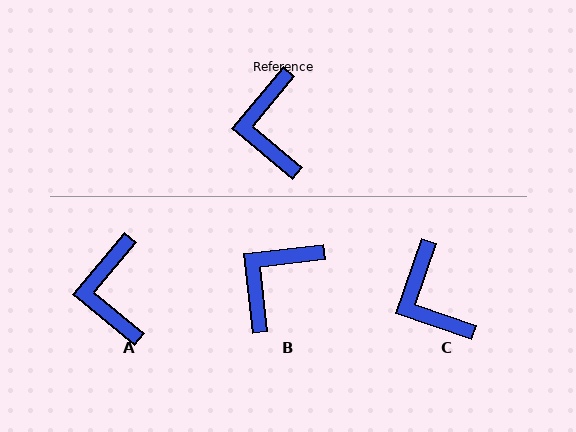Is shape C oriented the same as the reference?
No, it is off by about 21 degrees.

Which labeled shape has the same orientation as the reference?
A.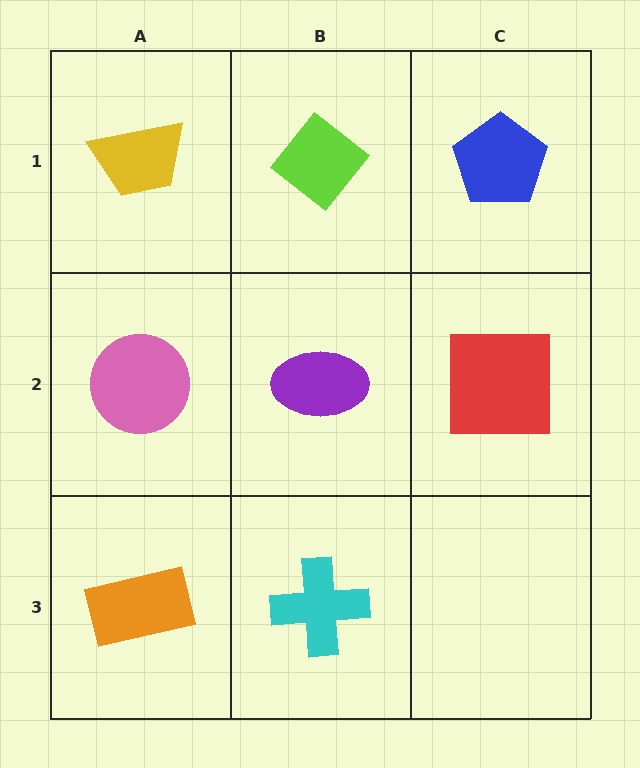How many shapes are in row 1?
3 shapes.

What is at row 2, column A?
A pink circle.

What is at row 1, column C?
A blue pentagon.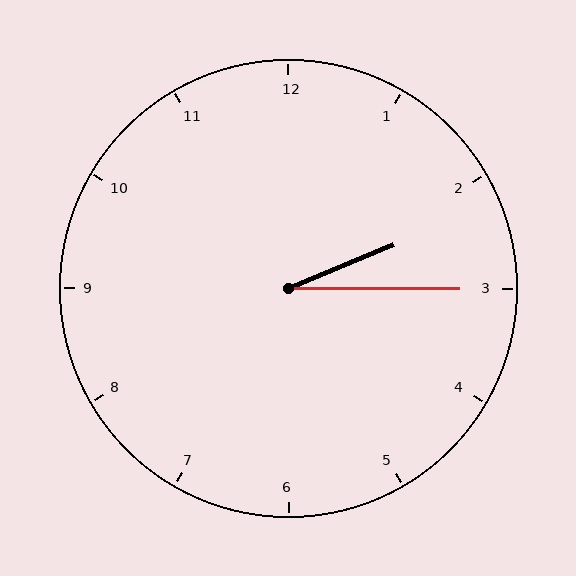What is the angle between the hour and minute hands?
Approximately 22 degrees.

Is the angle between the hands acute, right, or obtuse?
It is acute.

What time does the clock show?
2:15.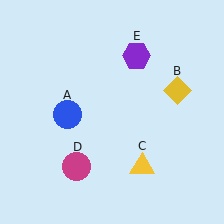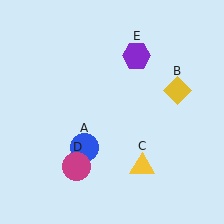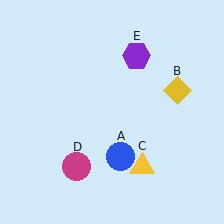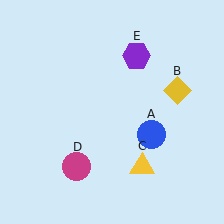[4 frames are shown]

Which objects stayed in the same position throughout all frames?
Yellow diamond (object B) and yellow triangle (object C) and magenta circle (object D) and purple hexagon (object E) remained stationary.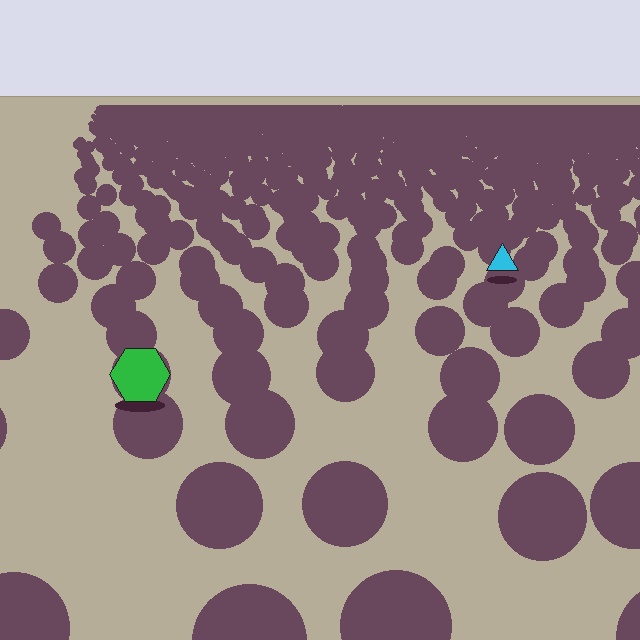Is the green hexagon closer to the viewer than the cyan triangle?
Yes. The green hexagon is closer — you can tell from the texture gradient: the ground texture is coarser near it.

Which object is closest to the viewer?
The green hexagon is closest. The texture marks near it are larger and more spread out.